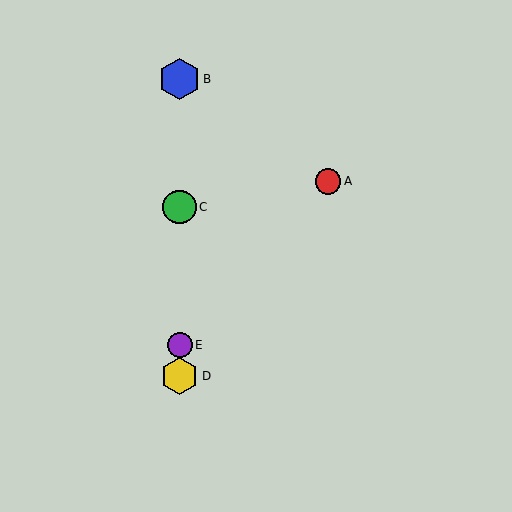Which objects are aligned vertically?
Objects B, C, D, E are aligned vertically.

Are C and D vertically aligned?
Yes, both are at x≈180.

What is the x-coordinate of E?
Object E is at x≈180.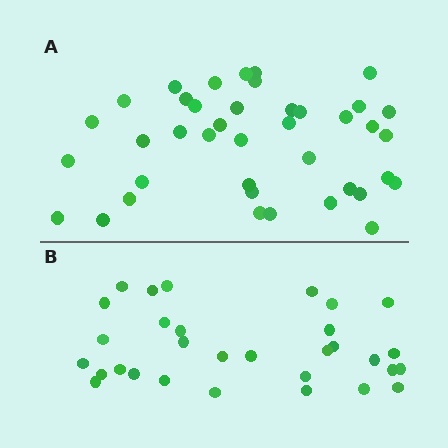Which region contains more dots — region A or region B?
Region A (the top region) has more dots.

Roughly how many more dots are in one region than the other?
Region A has roughly 8 or so more dots than region B.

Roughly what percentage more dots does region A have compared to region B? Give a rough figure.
About 30% more.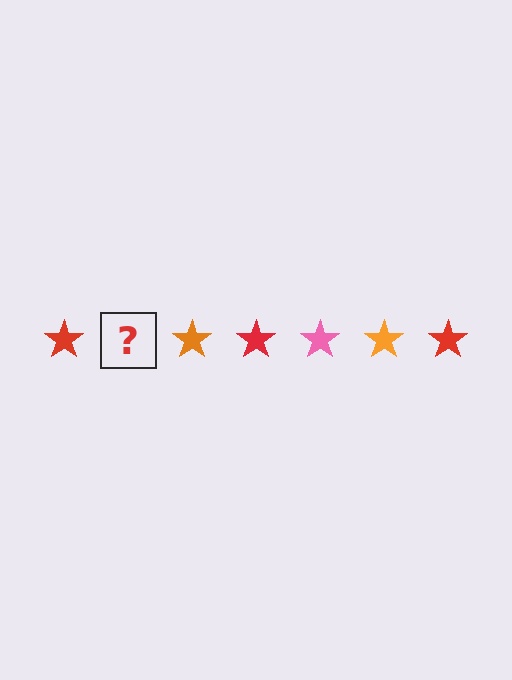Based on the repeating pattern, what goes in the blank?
The blank should be a pink star.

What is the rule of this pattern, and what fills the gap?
The rule is that the pattern cycles through red, pink, orange stars. The gap should be filled with a pink star.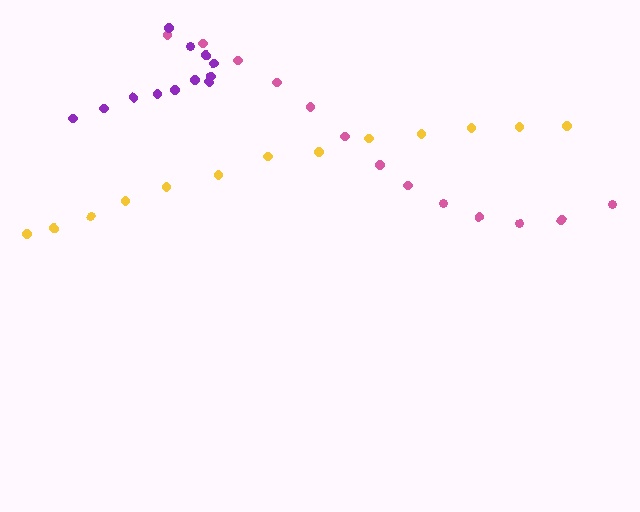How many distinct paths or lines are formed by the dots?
There are 3 distinct paths.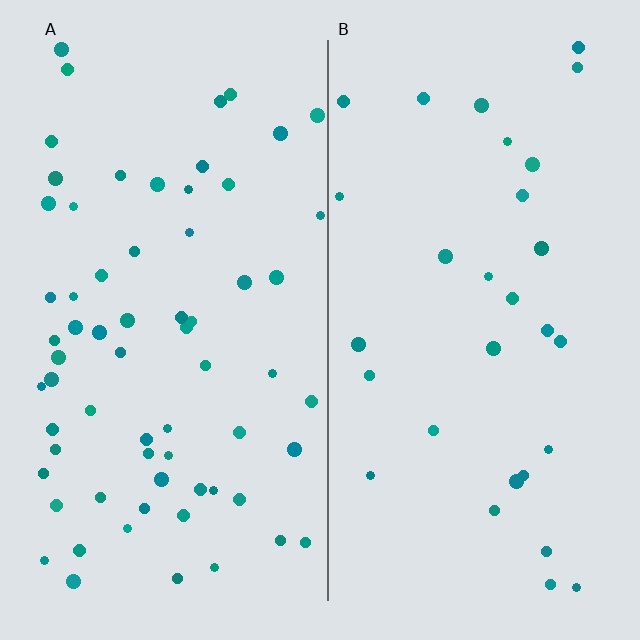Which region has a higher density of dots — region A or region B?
A (the left).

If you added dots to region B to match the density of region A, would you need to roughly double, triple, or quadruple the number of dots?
Approximately double.